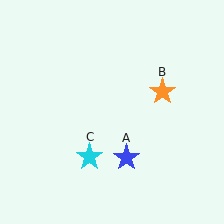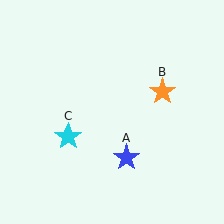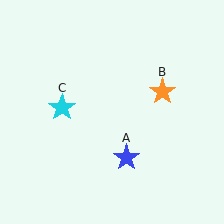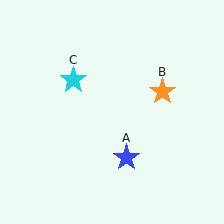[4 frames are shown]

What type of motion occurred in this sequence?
The cyan star (object C) rotated clockwise around the center of the scene.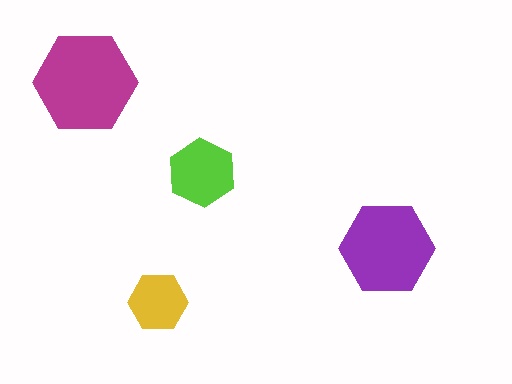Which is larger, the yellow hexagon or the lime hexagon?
The lime one.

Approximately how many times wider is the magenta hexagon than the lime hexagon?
About 1.5 times wider.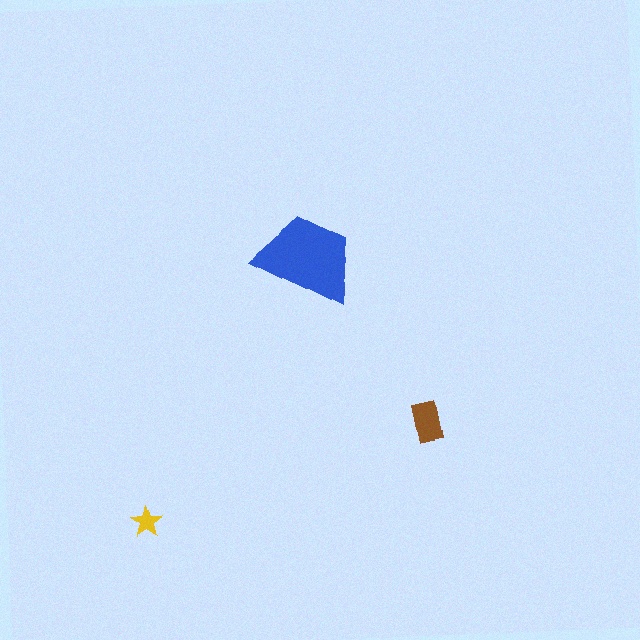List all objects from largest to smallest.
The blue trapezoid, the brown rectangle, the yellow star.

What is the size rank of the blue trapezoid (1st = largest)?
1st.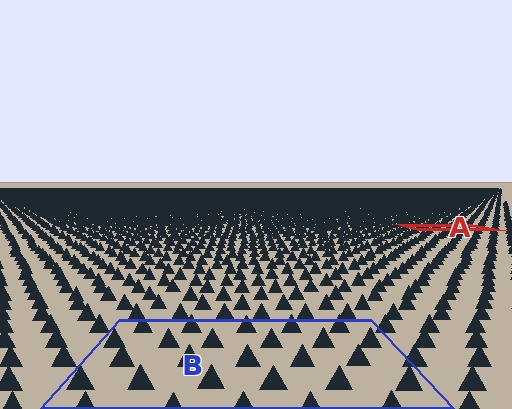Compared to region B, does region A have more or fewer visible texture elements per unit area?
Region A has more texture elements per unit area — they are packed more densely because it is farther away.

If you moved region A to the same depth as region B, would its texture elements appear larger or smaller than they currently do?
They would appear larger. At a closer depth, the same texture elements are projected at a bigger on-screen size.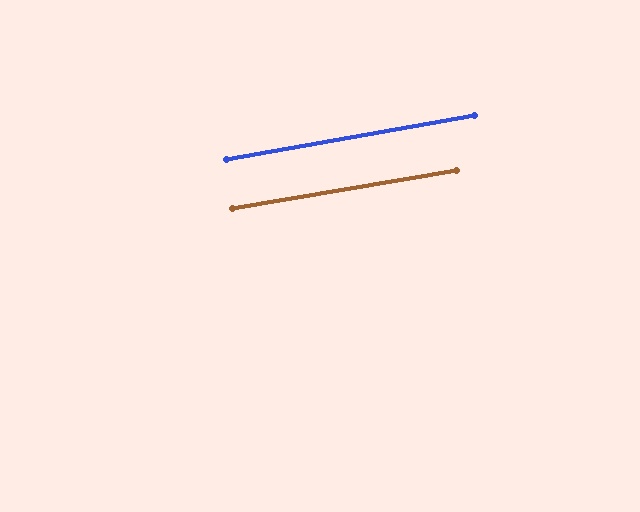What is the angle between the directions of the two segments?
Approximately 0 degrees.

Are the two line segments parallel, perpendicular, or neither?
Parallel — their directions differ by only 0.3°.